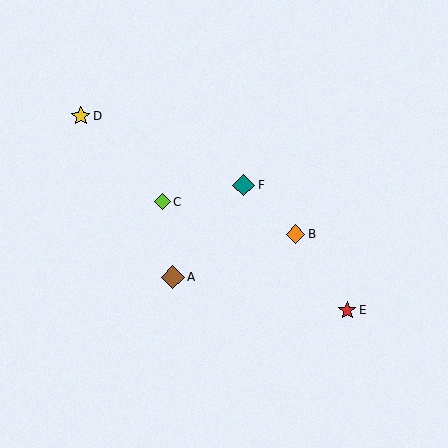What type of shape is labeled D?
Shape D is a yellow star.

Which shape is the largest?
The brown diamond (labeled A) is the largest.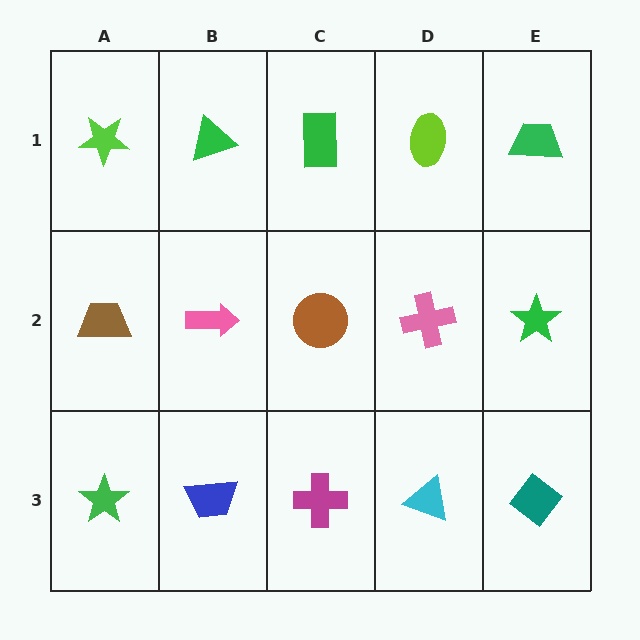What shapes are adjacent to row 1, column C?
A brown circle (row 2, column C), a green triangle (row 1, column B), a lime ellipse (row 1, column D).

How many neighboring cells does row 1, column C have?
3.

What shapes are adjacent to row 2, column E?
A green trapezoid (row 1, column E), a teal diamond (row 3, column E), a pink cross (row 2, column D).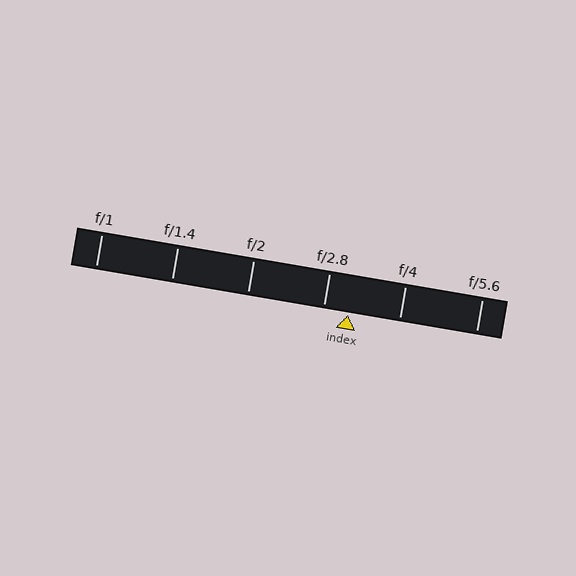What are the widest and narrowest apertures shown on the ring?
The widest aperture shown is f/1 and the narrowest is f/5.6.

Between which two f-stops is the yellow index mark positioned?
The index mark is between f/2.8 and f/4.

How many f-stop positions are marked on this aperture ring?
There are 6 f-stop positions marked.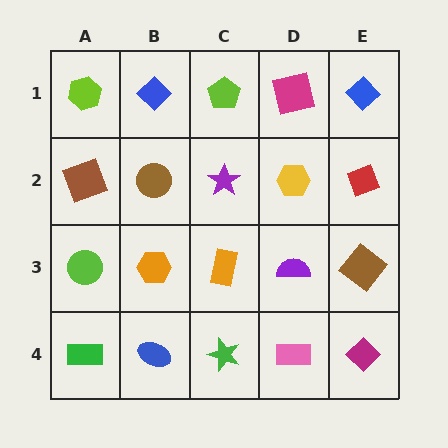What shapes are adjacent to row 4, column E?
A brown diamond (row 3, column E), a pink rectangle (row 4, column D).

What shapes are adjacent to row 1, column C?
A purple star (row 2, column C), a blue diamond (row 1, column B), a magenta square (row 1, column D).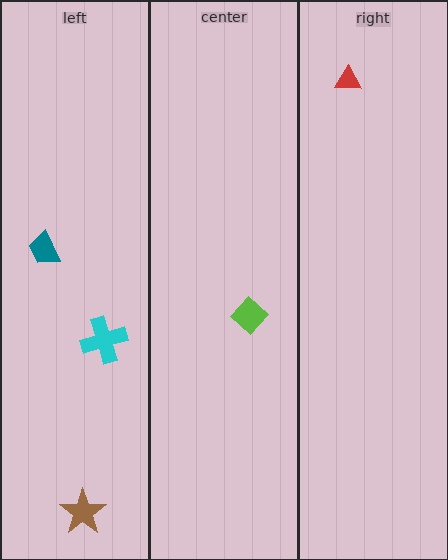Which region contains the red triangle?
The right region.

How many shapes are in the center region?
1.